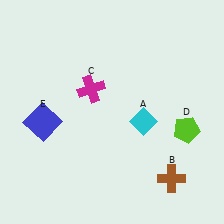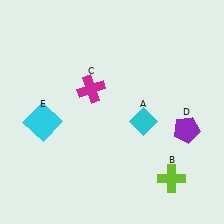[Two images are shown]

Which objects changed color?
B changed from brown to lime. D changed from lime to purple. E changed from blue to cyan.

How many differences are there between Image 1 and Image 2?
There are 3 differences between the two images.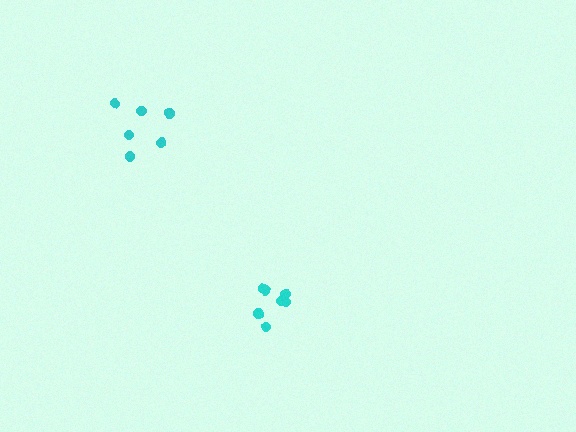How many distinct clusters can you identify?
There are 2 distinct clusters.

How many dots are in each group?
Group 1: 6 dots, Group 2: 7 dots (13 total).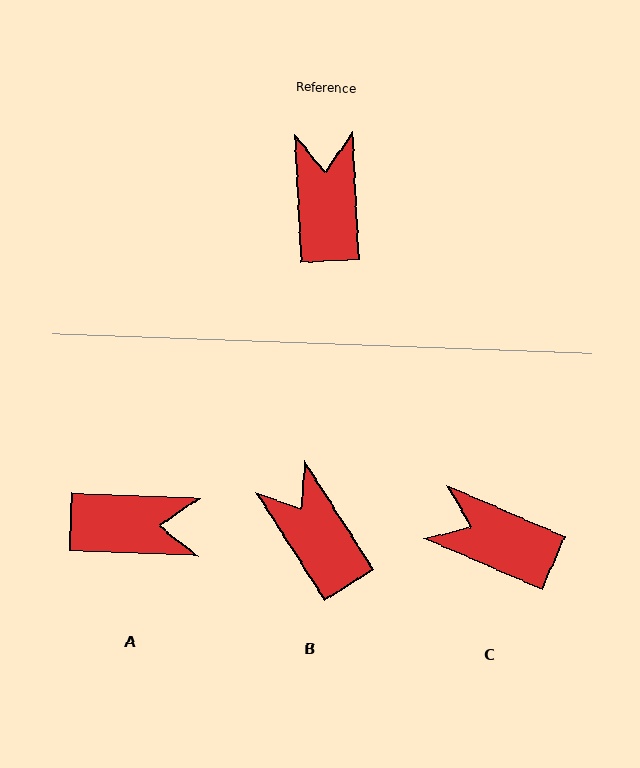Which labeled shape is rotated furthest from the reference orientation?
A, about 95 degrees away.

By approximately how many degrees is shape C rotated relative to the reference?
Approximately 64 degrees counter-clockwise.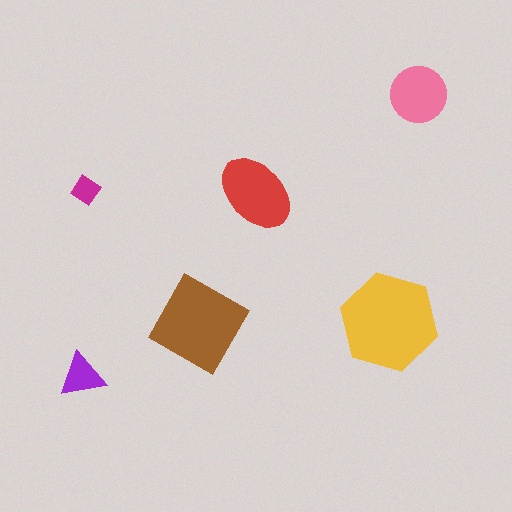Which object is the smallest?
The magenta diamond.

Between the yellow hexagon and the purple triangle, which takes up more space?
The yellow hexagon.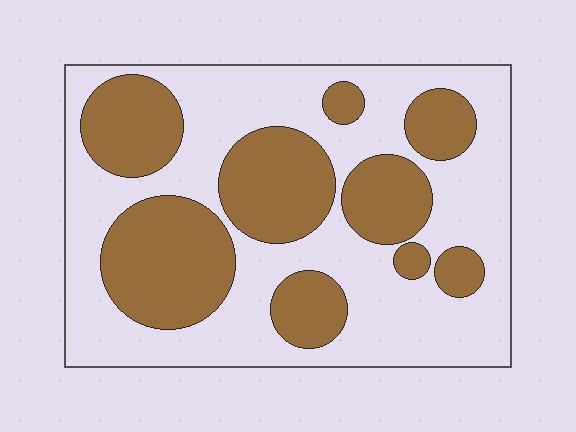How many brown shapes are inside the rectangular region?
9.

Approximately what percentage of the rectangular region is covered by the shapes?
Approximately 40%.